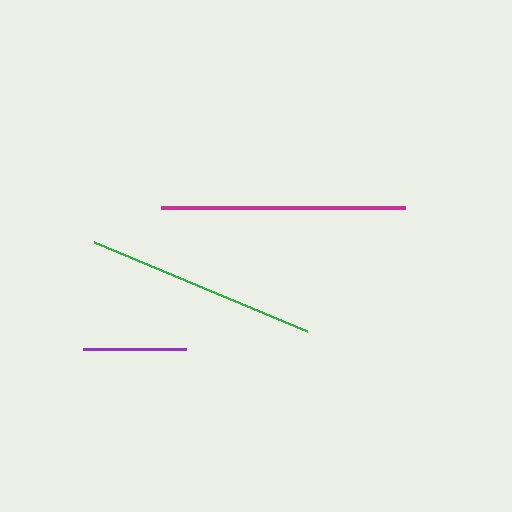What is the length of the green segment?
The green segment is approximately 231 pixels long.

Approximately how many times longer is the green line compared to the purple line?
The green line is approximately 2.2 times the length of the purple line.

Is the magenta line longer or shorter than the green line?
The magenta line is longer than the green line.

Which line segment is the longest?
The magenta line is the longest at approximately 244 pixels.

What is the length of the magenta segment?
The magenta segment is approximately 244 pixels long.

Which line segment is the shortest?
The purple line is the shortest at approximately 103 pixels.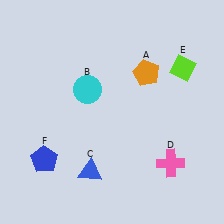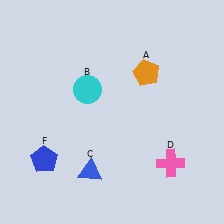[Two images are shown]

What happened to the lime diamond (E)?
The lime diamond (E) was removed in Image 2. It was in the top-right area of Image 1.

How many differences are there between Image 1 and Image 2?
There is 1 difference between the two images.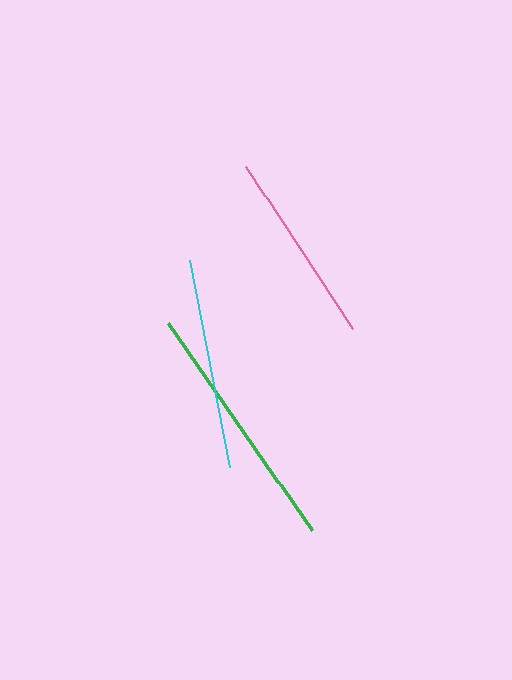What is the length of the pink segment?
The pink segment is approximately 194 pixels long.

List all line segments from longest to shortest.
From longest to shortest: green, cyan, pink.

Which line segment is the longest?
The green line is the longest at approximately 251 pixels.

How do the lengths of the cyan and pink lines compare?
The cyan and pink lines are approximately the same length.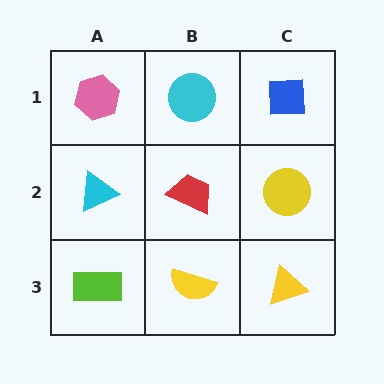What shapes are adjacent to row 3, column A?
A cyan triangle (row 2, column A), a yellow semicircle (row 3, column B).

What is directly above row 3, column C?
A yellow circle.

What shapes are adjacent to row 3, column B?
A red trapezoid (row 2, column B), a lime rectangle (row 3, column A), a yellow triangle (row 3, column C).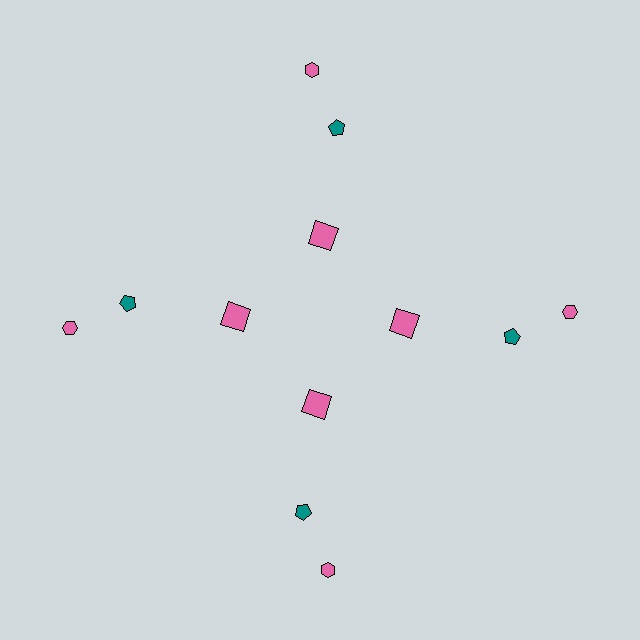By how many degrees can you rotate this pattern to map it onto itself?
The pattern maps onto itself every 90 degrees of rotation.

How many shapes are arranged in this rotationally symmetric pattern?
There are 12 shapes, arranged in 4 groups of 3.